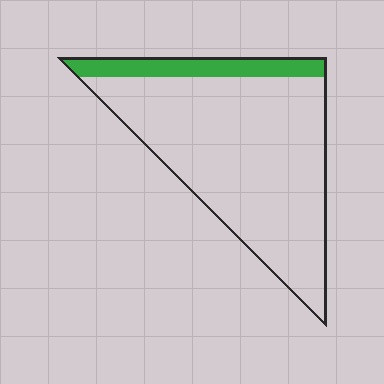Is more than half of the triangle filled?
No.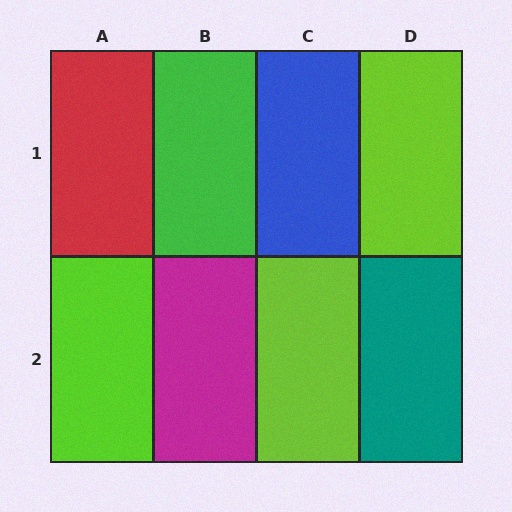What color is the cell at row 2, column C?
Lime.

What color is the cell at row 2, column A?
Lime.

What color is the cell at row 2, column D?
Teal.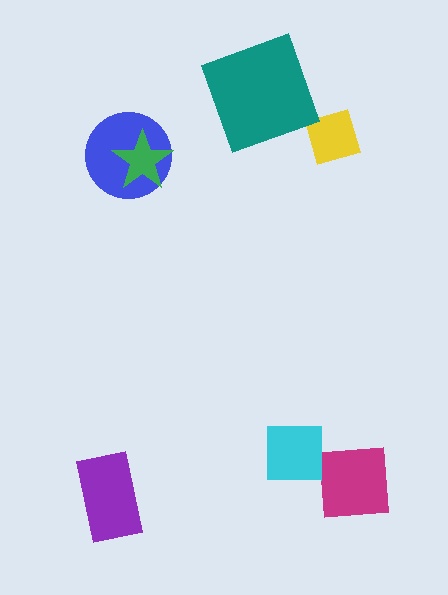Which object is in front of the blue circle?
The green star is in front of the blue circle.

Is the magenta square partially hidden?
Yes, it is partially covered by another shape.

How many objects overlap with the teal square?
0 objects overlap with the teal square.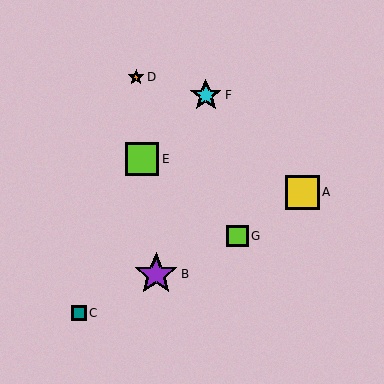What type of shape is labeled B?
Shape B is a purple star.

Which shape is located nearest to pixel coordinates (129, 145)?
The lime square (labeled E) at (142, 159) is nearest to that location.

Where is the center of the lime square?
The center of the lime square is at (238, 236).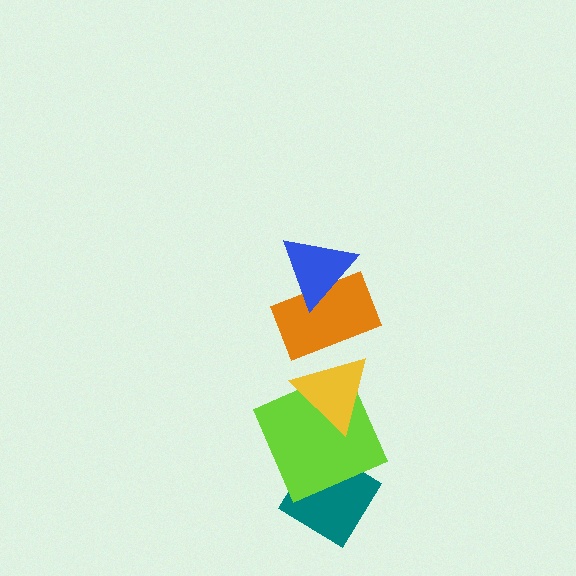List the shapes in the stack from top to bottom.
From top to bottom: the blue triangle, the orange rectangle, the yellow triangle, the lime square, the teal diamond.